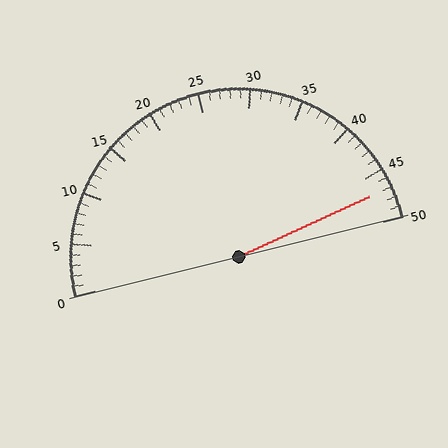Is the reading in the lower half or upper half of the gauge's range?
The reading is in the upper half of the range (0 to 50).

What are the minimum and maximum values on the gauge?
The gauge ranges from 0 to 50.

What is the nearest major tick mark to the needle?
The nearest major tick mark is 45.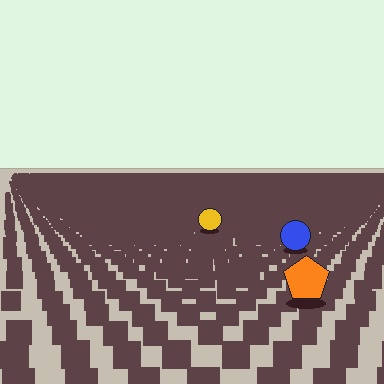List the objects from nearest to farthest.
From nearest to farthest: the orange pentagon, the blue circle, the yellow circle.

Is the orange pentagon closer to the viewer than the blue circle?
Yes. The orange pentagon is closer — you can tell from the texture gradient: the ground texture is coarser near it.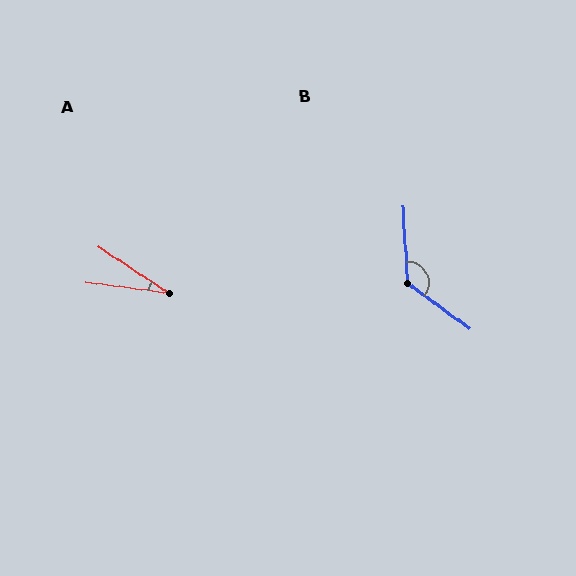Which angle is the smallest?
A, at approximately 26 degrees.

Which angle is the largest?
B, at approximately 129 degrees.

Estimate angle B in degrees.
Approximately 129 degrees.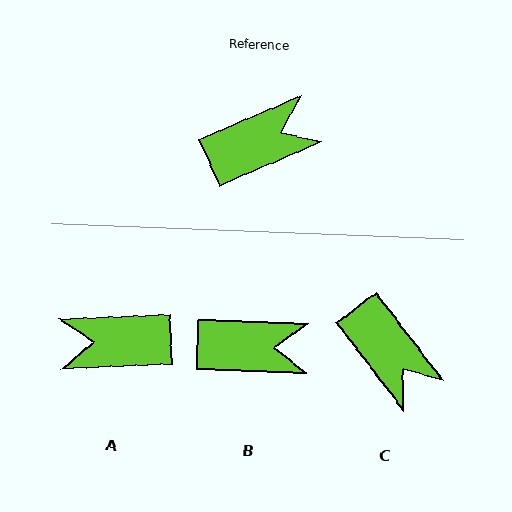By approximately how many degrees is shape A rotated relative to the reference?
Approximately 159 degrees counter-clockwise.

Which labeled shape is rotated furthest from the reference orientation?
A, about 159 degrees away.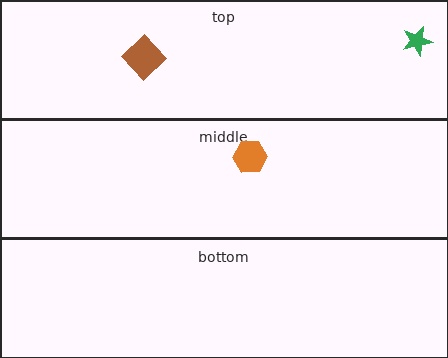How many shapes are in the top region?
2.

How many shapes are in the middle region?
1.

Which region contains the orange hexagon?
The middle region.